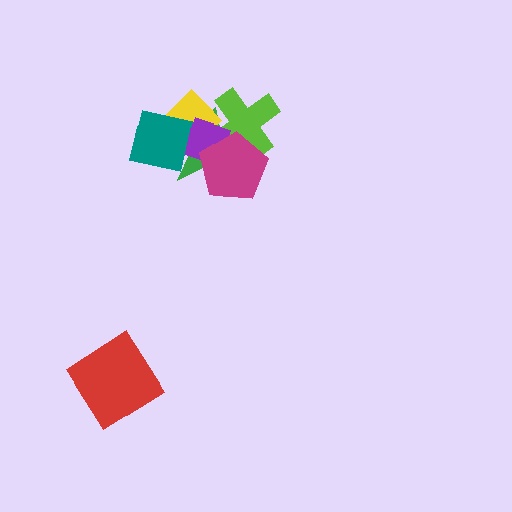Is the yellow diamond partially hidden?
Yes, it is partially covered by another shape.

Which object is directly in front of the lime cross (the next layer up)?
The green star is directly in front of the lime cross.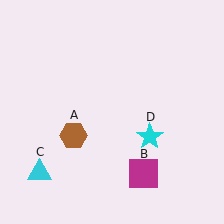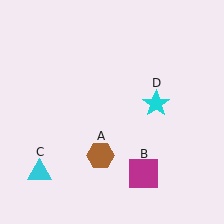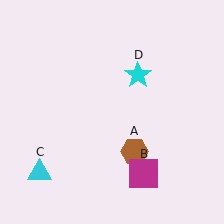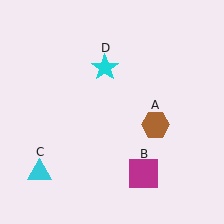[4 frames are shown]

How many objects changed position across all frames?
2 objects changed position: brown hexagon (object A), cyan star (object D).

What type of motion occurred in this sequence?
The brown hexagon (object A), cyan star (object D) rotated counterclockwise around the center of the scene.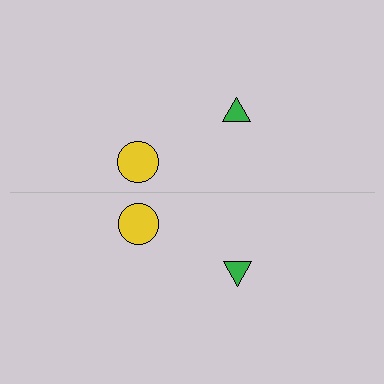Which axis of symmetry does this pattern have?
The pattern has a horizontal axis of symmetry running through the center of the image.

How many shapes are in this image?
There are 4 shapes in this image.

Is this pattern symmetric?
Yes, this pattern has bilateral (reflection) symmetry.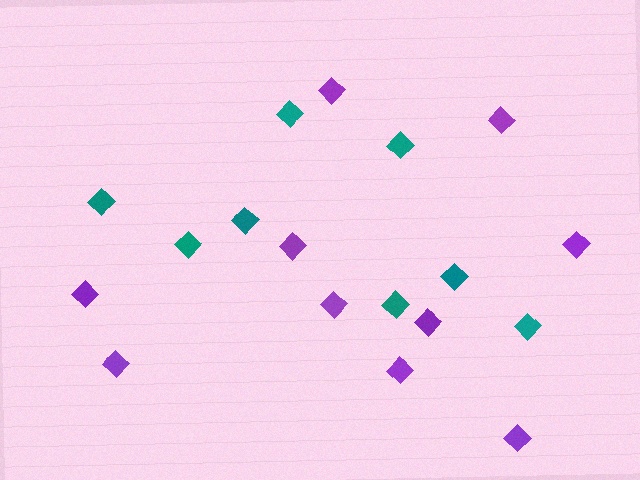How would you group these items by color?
There are 2 groups: one group of purple diamonds (10) and one group of teal diamonds (8).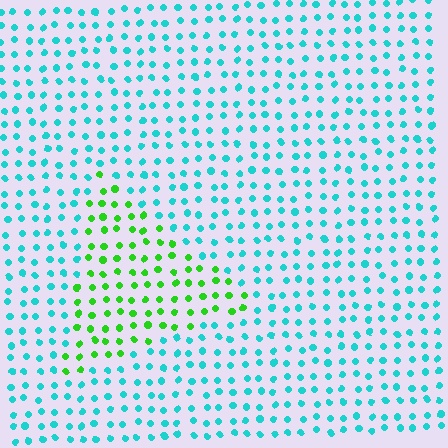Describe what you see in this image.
The image is filled with small cyan elements in a uniform arrangement. A triangle-shaped region is visible where the elements are tinted to a slightly different hue, forming a subtle color boundary.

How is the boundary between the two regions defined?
The boundary is defined purely by a slight shift in hue (about 61 degrees). Spacing, size, and orientation are identical on both sides.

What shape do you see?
I see a triangle.